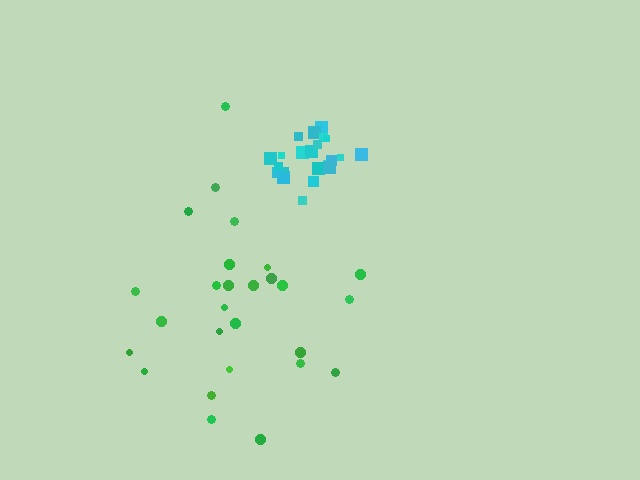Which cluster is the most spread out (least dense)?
Green.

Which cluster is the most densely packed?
Cyan.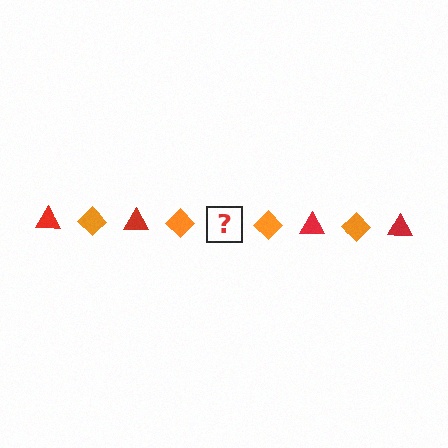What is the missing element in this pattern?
The missing element is a red triangle.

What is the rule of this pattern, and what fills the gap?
The rule is that the pattern alternates between red triangle and orange diamond. The gap should be filled with a red triangle.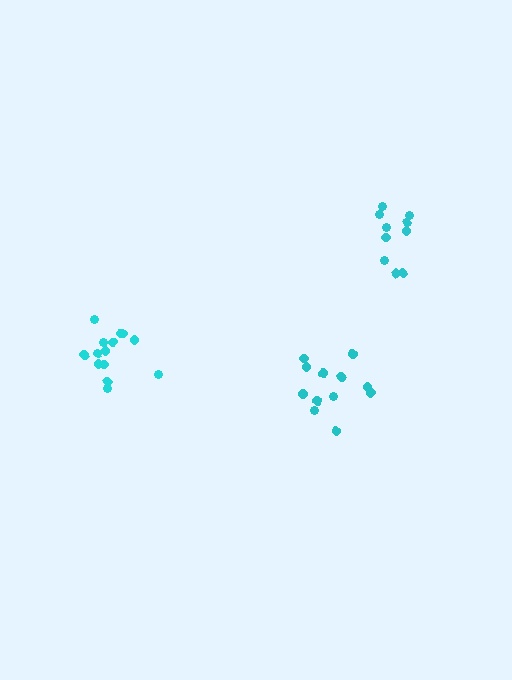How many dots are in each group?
Group 1: 10 dots, Group 2: 12 dots, Group 3: 14 dots (36 total).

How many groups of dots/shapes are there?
There are 3 groups.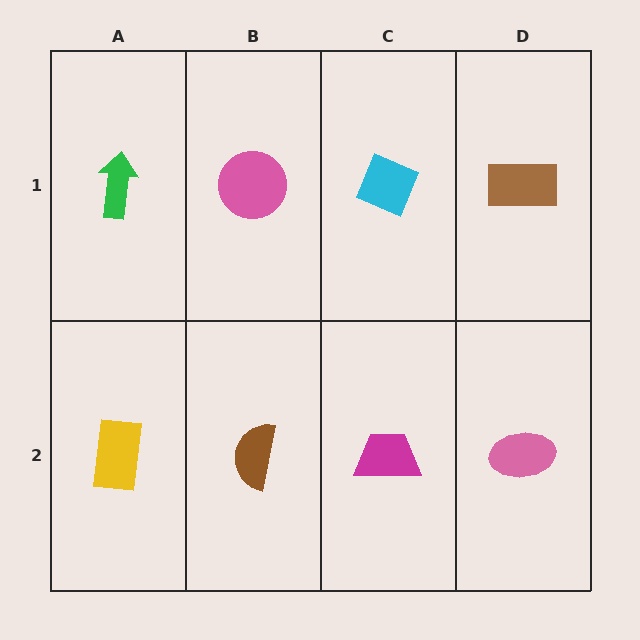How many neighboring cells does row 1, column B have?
3.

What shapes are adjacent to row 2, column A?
A green arrow (row 1, column A), a brown semicircle (row 2, column B).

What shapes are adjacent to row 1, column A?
A yellow rectangle (row 2, column A), a pink circle (row 1, column B).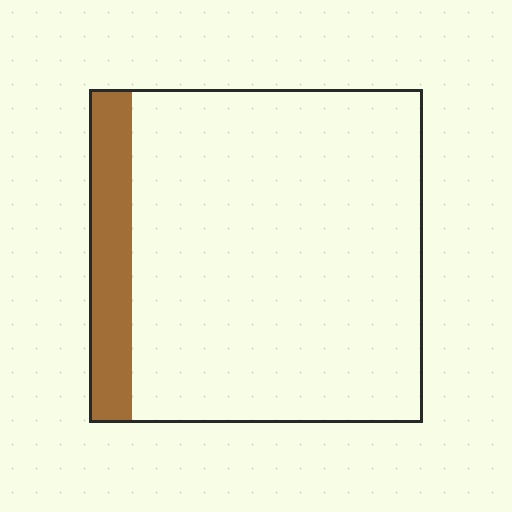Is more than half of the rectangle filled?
No.